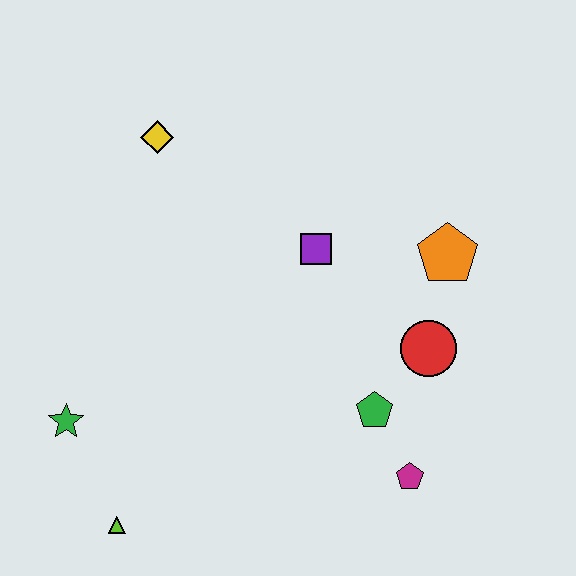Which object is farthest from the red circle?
The green star is farthest from the red circle.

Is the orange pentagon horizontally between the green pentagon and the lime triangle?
No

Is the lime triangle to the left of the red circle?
Yes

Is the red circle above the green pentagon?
Yes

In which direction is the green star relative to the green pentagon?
The green star is to the left of the green pentagon.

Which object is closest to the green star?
The lime triangle is closest to the green star.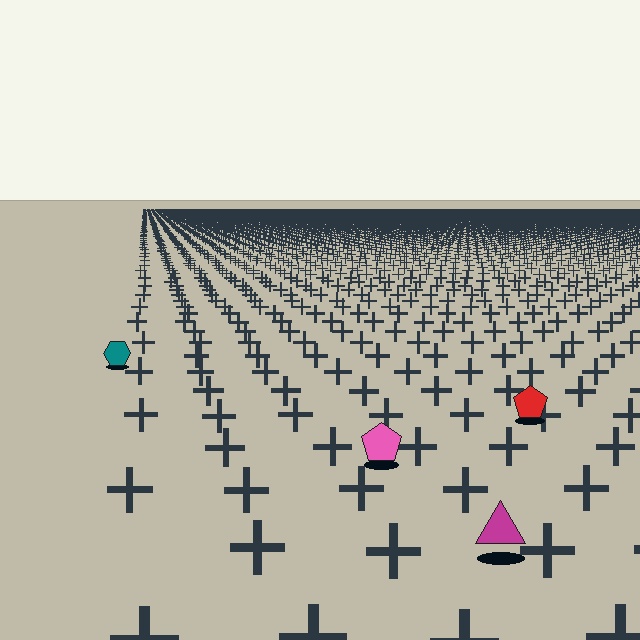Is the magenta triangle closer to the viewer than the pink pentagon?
Yes. The magenta triangle is closer — you can tell from the texture gradient: the ground texture is coarser near it.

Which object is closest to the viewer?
The magenta triangle is closest. The texture marks near it are larger and more spread out.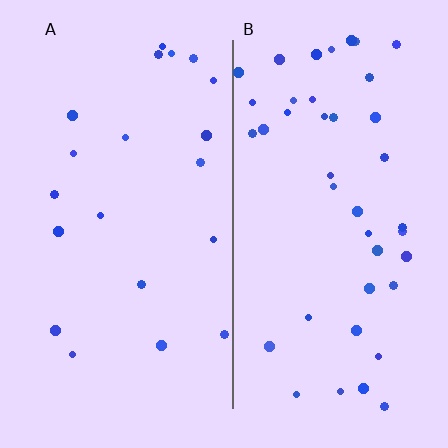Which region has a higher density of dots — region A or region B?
B (the right).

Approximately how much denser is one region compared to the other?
Approximately 2.1× — region B over region A.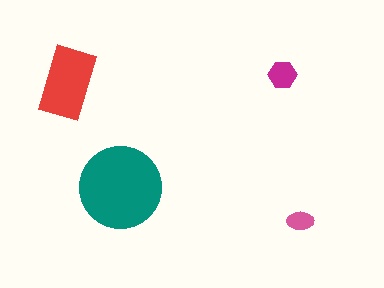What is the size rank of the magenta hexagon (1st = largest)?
3rd.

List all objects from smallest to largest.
The pink ellipse, the magenta hexagon, the red rectangle, the teal circle.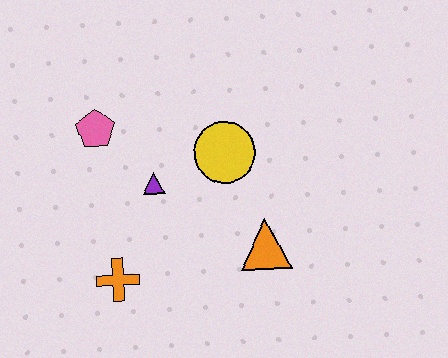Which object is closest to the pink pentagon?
The purple triangle is closest to the pink pentagon.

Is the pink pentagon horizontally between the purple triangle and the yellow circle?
No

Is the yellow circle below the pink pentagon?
Yes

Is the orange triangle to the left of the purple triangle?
No